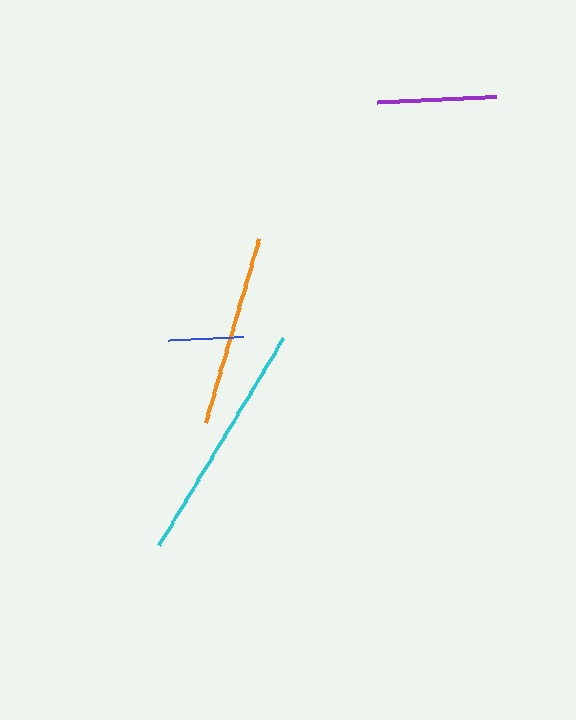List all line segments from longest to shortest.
From longest to shortest: cyan, orange, purple, blue.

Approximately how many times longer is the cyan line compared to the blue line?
The cyan line is approximately 3.3 times the length of the blue line.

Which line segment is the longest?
The cyan line is the longest at approximately 242 pixels.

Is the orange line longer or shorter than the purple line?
The orange line is longer than the purple line.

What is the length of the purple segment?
The purple segment is approximately 119 pixels long.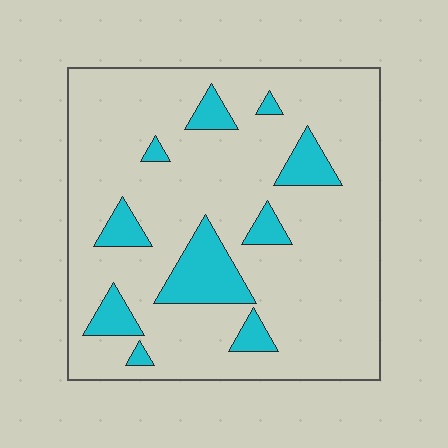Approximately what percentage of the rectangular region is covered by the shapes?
Approximately 15%.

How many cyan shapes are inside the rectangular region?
10.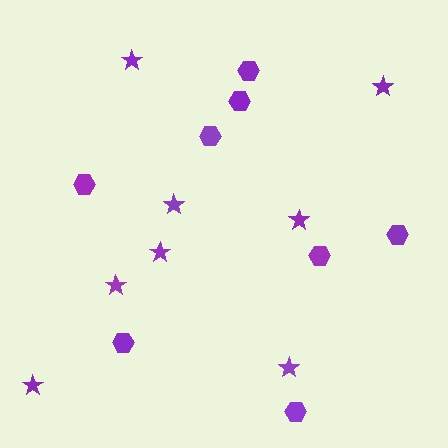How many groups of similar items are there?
There are 2 groups: one group of stars (8) and one group of hexagons (8).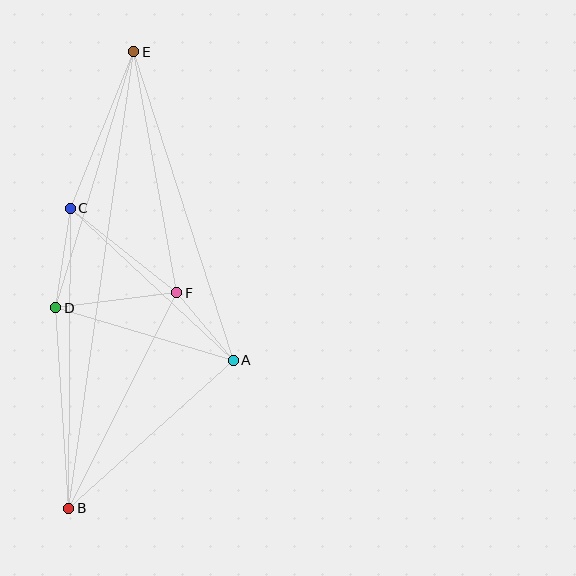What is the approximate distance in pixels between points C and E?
The distance between C and E is approximately 169 pixels.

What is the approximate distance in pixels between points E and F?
The distance between E and F is approximately 245 pixels.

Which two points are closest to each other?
Points A and F are closest to each other.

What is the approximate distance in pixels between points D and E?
The distance between D and E is approximately 268 pixels.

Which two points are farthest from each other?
Points B and E are farthest from each other.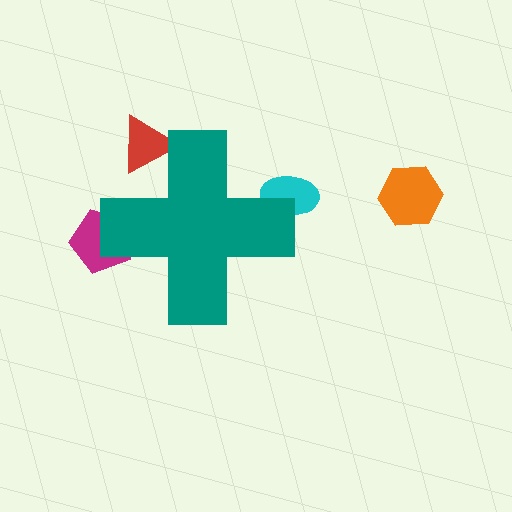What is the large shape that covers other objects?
A teal cross.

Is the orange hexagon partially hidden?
No, the orange hexagon is fully visible.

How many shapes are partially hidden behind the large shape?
3 shapes are partially hidden.